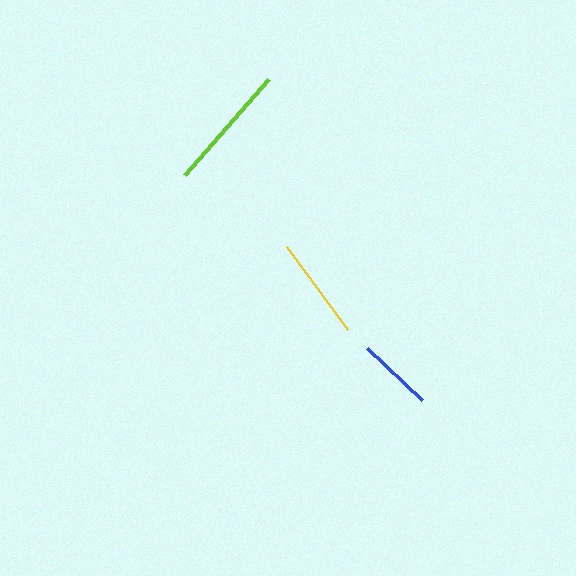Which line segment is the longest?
The lime line is the longest at approximately 128 pixels.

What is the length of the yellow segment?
The yellow segment is approximately 104 pixels long.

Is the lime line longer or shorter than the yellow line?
The lime line is longer than the yellow line.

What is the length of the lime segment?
The lime segment is approximately 128 pixels long.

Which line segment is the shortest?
The blue line is the shortest at approximately 75 pixels.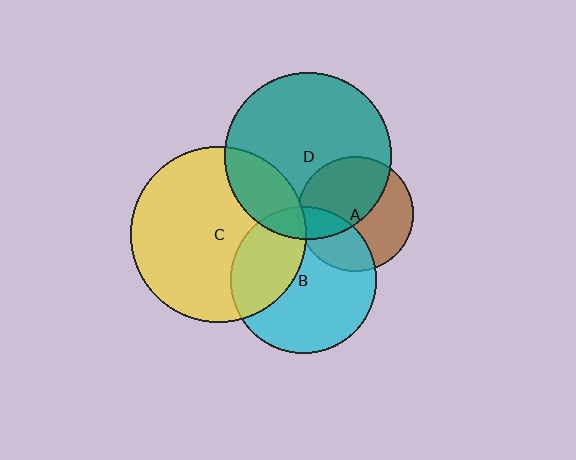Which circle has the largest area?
Circle C (yellow).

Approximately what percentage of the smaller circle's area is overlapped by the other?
Approximately 10%.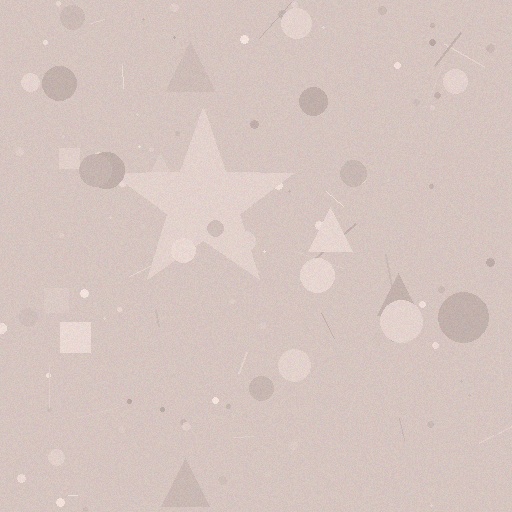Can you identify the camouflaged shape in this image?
The camouflaged shape is a star.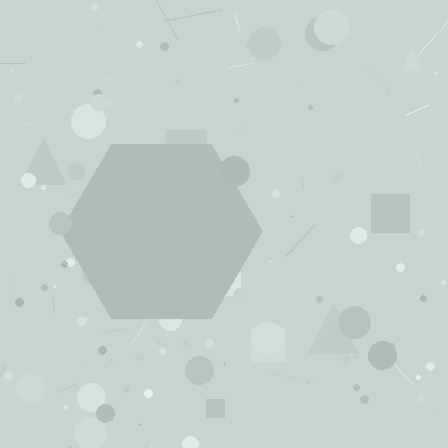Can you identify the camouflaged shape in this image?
The camouflaged shape is a hexagon.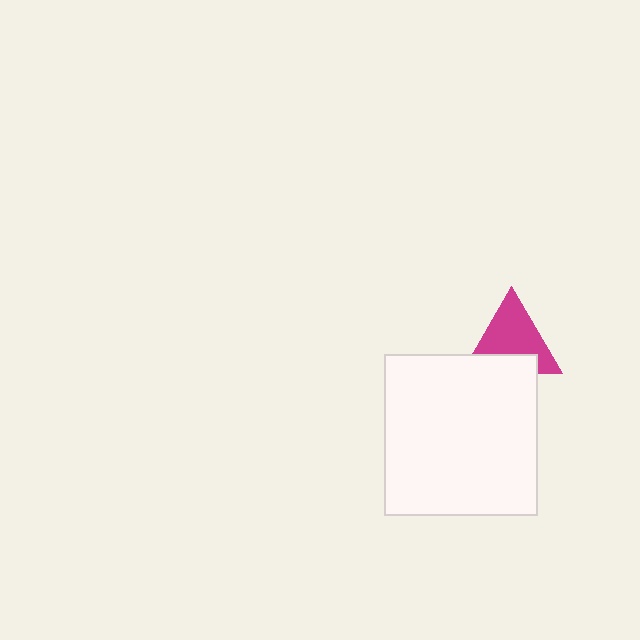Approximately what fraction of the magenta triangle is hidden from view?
Roughly 32% of the magenta triangle is hidden behind the white rectangle.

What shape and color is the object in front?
The object in front is a white rectangle.